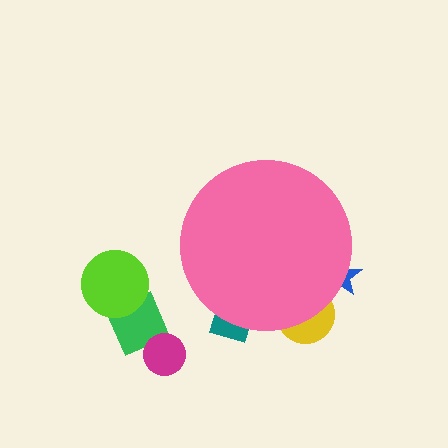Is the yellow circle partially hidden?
Yes, the yellow circle is partially hidden behind the pink circle.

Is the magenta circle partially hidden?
No, the magenta circle is fully visible.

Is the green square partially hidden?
No, the green square is fully visible.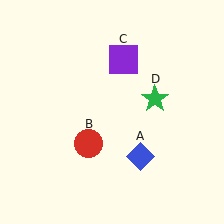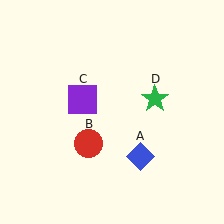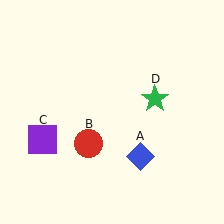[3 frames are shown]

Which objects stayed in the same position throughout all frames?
Blue diamond (object A) and red circle (object B) and green star (object D) remained stationary.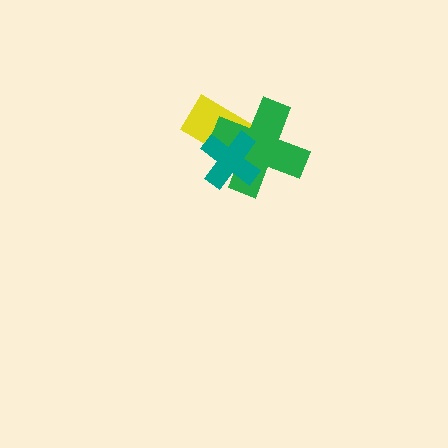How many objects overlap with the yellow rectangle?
2 objects overlap with the yellow rectangle.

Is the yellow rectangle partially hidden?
Yes, it is partially covered by another shape.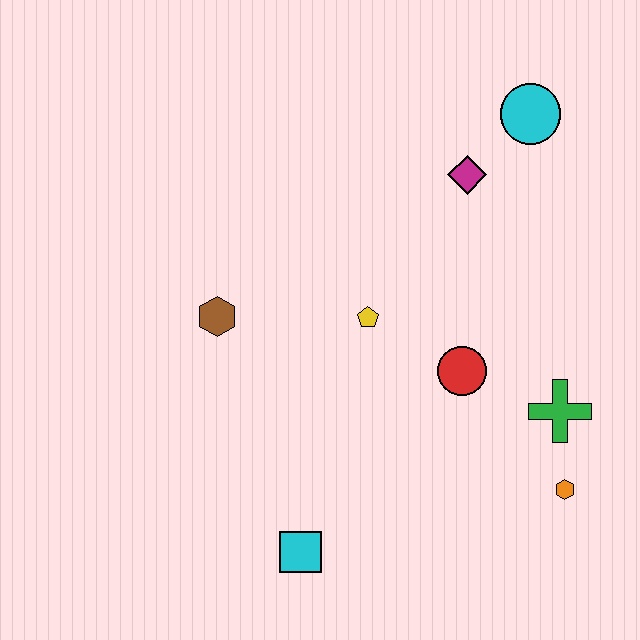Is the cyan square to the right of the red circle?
No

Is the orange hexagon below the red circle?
Yes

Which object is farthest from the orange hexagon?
The brown hexagon is farthest from the orange hexagon.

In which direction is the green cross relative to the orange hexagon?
The green cross is above the orange hexagon.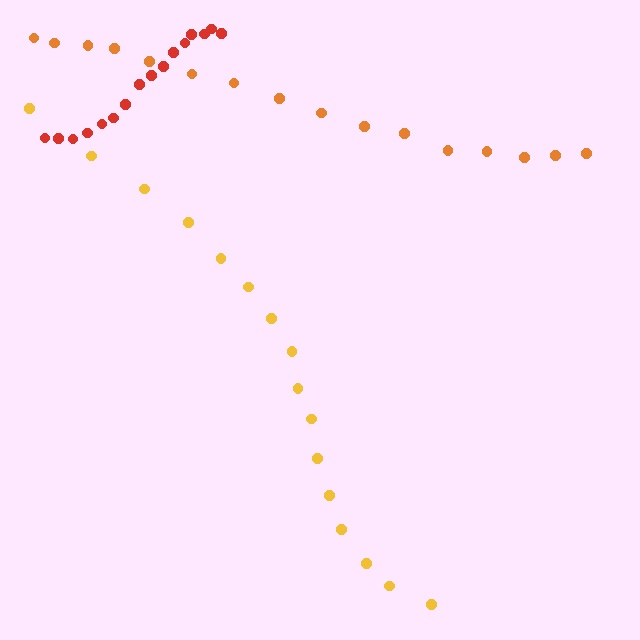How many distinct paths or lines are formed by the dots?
There are 3 distinct paths.